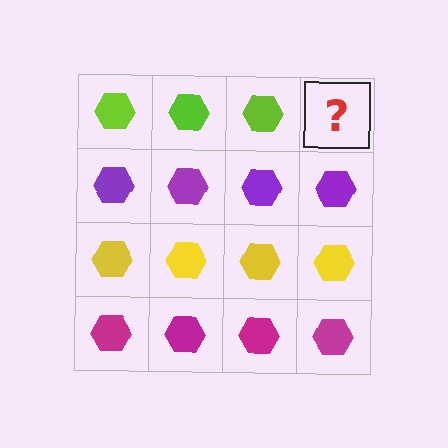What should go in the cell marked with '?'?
The missing cell should contain a lime hexagon.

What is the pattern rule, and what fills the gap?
The rule is that each row has a consistent color. The gap should be filled with a lime hexagon.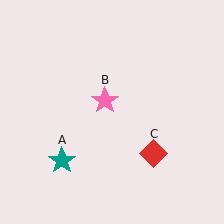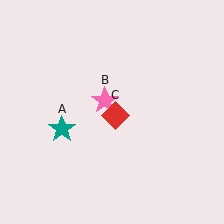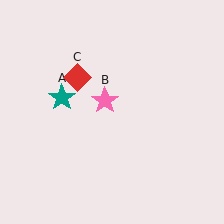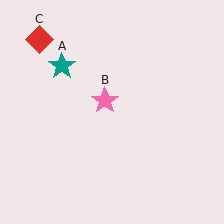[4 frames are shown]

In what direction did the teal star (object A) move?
The teal star (object A) moved up.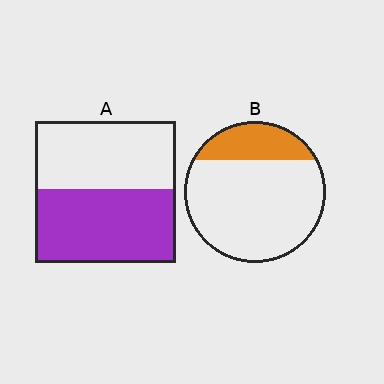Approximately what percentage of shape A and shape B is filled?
A is approximately 50% and B is approximately 20%.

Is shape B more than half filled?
No.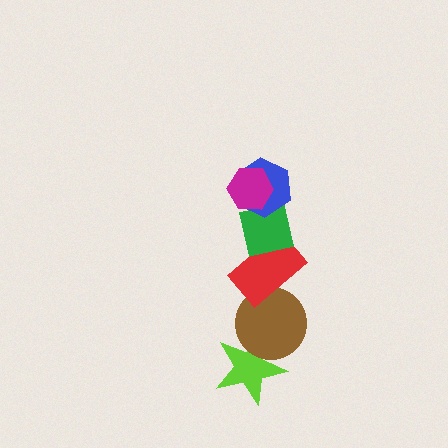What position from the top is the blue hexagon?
The blue hexagon is 2nd from the top.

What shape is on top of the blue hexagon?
The magenta hexagon is on top of the blue hexagon.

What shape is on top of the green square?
The blue hexagon is on top of the green square.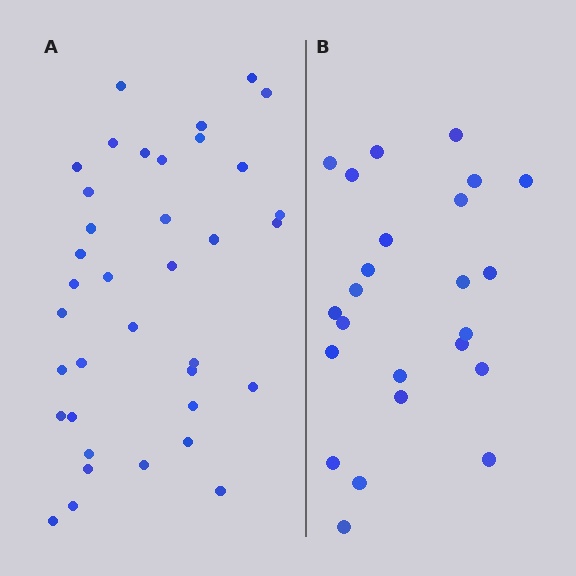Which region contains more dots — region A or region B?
Region A (the left region) has more dots.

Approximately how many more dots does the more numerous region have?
Region A has approximately 15 more dots than region B.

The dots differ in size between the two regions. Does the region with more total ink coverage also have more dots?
No. Region B has more total ink coverage because its dots are larger, but region A actually contains more individual dots. Total area can be misleading — the number of items is what matters here.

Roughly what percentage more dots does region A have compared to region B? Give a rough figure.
About 55% more.